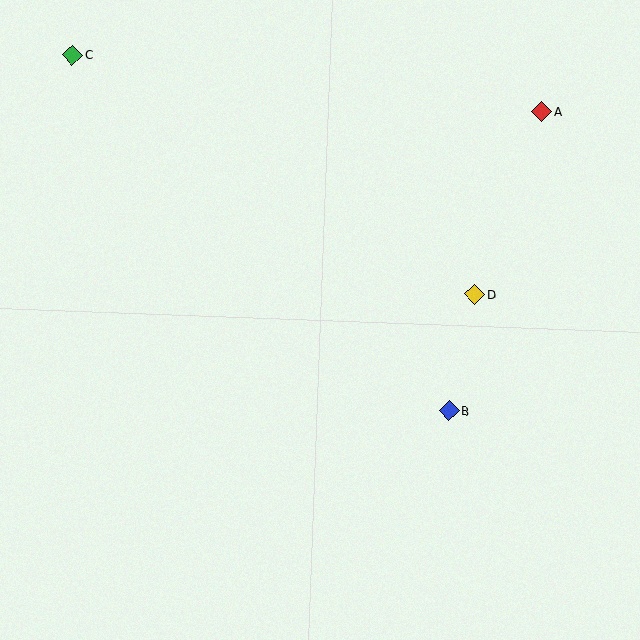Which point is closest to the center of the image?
Point D at (475, 295) is closest to the center.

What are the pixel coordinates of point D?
Point D is at (475, 295).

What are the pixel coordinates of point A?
Point A is at (542, 111).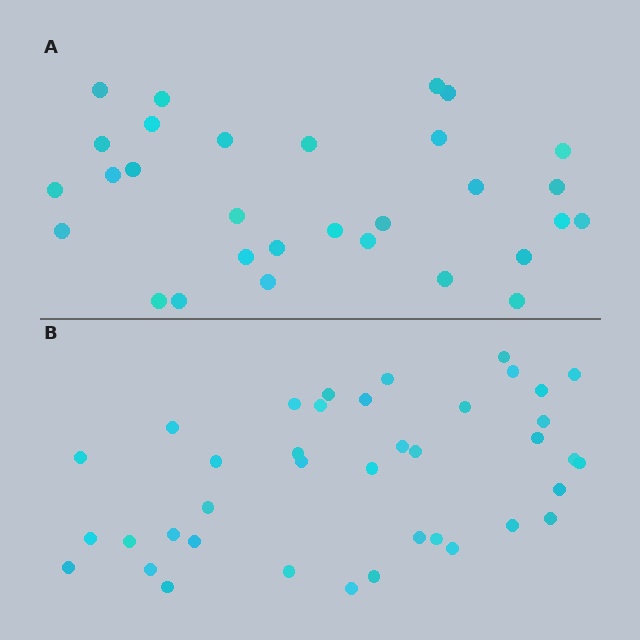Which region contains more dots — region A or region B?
Region B (the bottom region) has more dots.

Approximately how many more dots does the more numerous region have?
Region B has roughly 8 or so more dots than region A.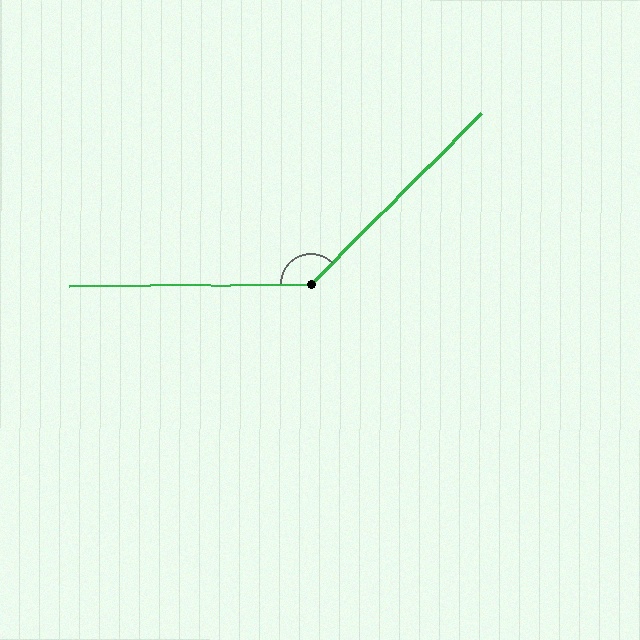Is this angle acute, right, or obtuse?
It is obtuse.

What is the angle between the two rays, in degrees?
Approximately 136 degrees.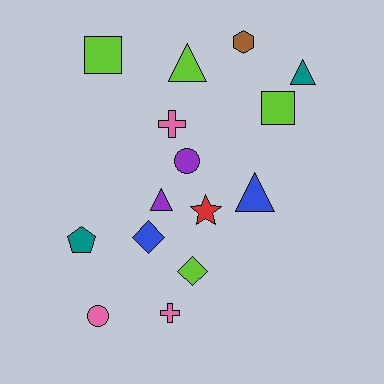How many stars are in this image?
There is 1 star.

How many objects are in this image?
There are 15 objects.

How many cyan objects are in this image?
There are no cyan objects.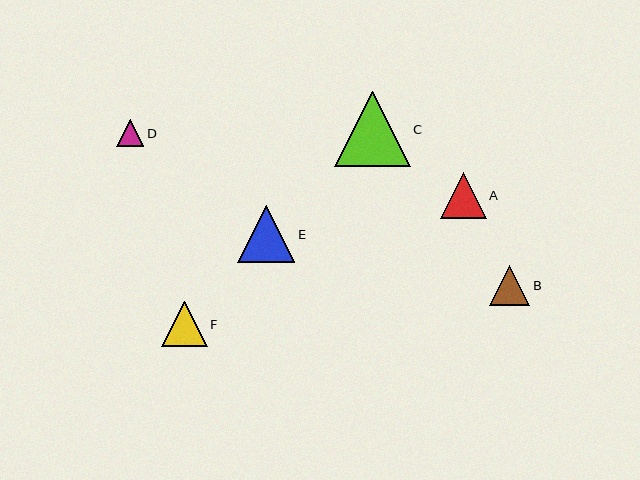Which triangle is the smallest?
Triangle D is the smallest with a size of approximately 27 pixels.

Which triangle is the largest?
Triangle C is the largest with a size of approximately 75 pixels.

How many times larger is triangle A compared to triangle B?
Triangle A is approximately 1.2 times the size of triangle B.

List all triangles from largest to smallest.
From largest to smallest: C, E, A, F, B, D.